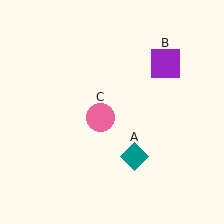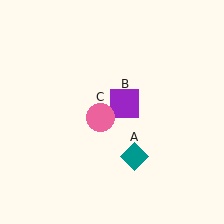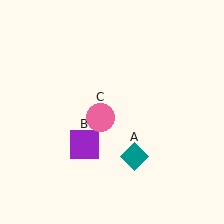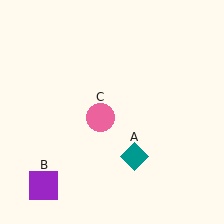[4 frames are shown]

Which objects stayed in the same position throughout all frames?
Teal diamond (object A) and pink circle (object C) remained stationary.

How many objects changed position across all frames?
1 object changed position: purple square (object B).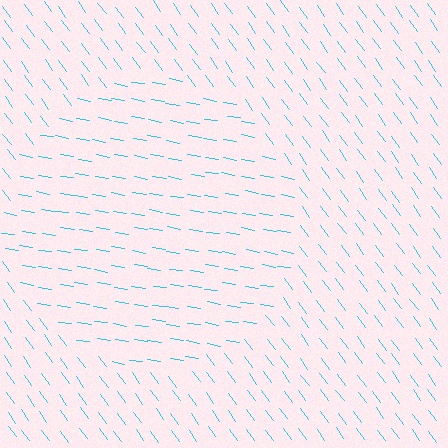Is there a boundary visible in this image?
Yes, there is a texture boundary formed by a change in line orientation.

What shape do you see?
I see a circle.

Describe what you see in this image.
The image is filled with small cyan line segments. A circle region in the image has lines oriented differently from the surrounding lines, creating a visible texture boundary.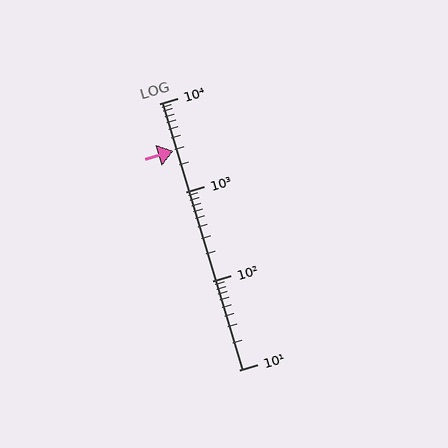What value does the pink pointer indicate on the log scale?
The pointer indicates approximately 2900.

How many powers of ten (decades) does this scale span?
The scale spans 3 decades, from 10 to 10000.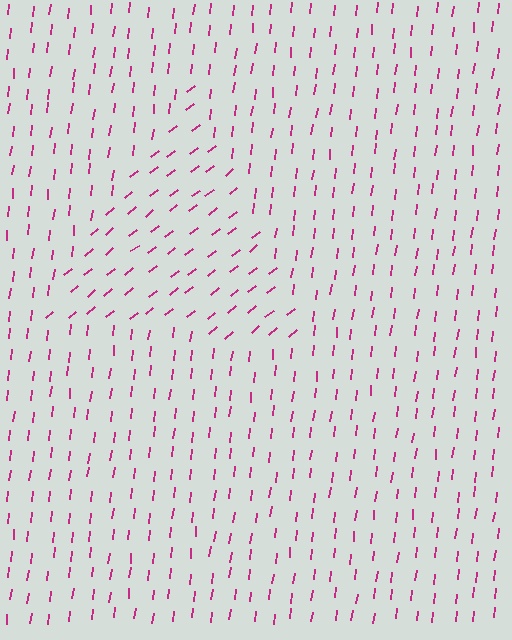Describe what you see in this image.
The image is filled with small magenta line segments. A triangle region in the image has lines oriented differently from the surrounding lines, creating a visible texture boundary.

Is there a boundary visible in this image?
Yes, there is a texture boundary formed by a change in line orientation.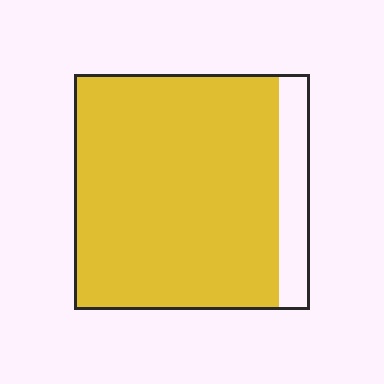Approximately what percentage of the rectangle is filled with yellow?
Approximately 85%.